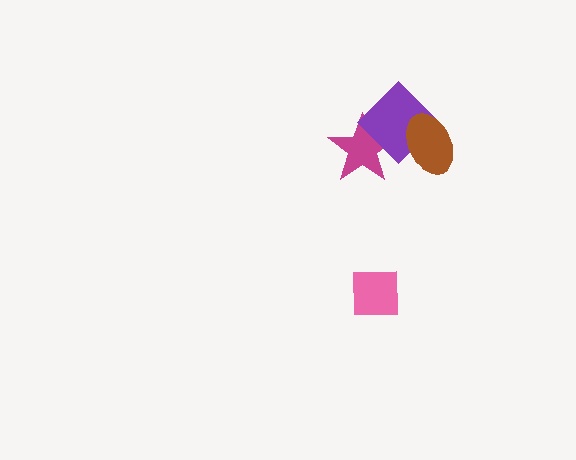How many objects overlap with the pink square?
0 objects overlap with the pink square.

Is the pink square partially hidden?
No, no other shape covers it.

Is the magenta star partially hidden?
Yes, it is partially covered by another shape.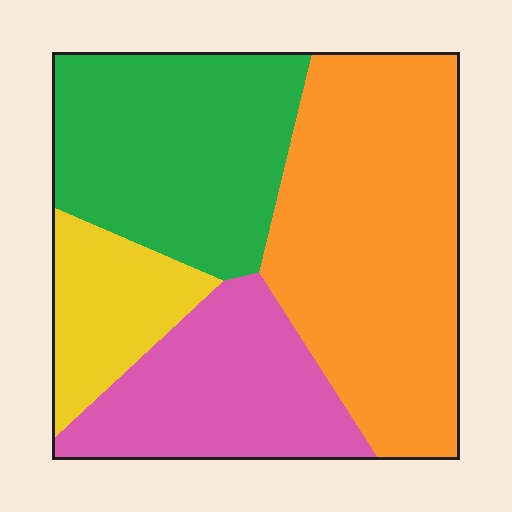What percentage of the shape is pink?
Pink covers 21% of the shape.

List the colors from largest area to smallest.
From largest to smallest: orange, green, pink, yellow.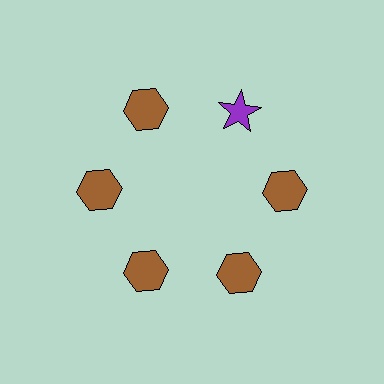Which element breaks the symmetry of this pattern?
The purple star at roughly the 1 o'clock position breaks the symmetry. All other shapes are brown hexagons.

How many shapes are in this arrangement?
There are 6 shapes arranged in a ring pattern.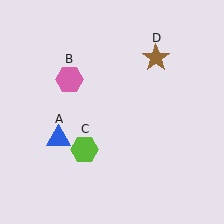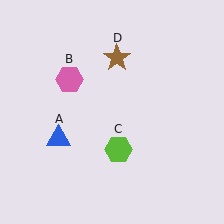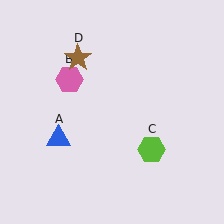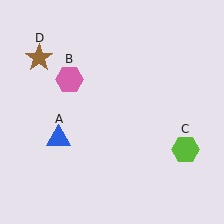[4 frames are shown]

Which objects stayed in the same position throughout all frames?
Blue triangle (object A) and pink hexagon (object B) remained stationary.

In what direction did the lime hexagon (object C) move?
The lime hexagon (object C) moved right.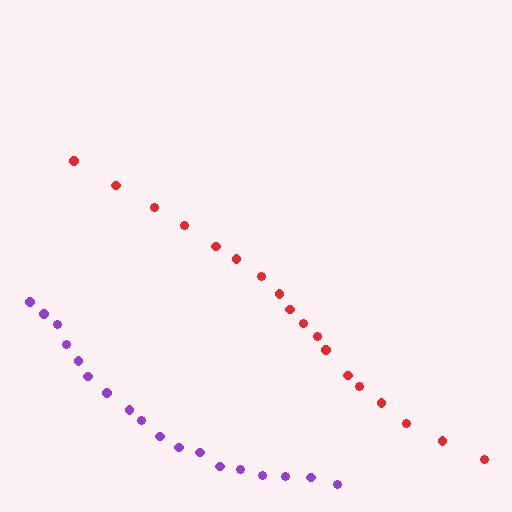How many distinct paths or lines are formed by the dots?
There are 2 distinct paths.